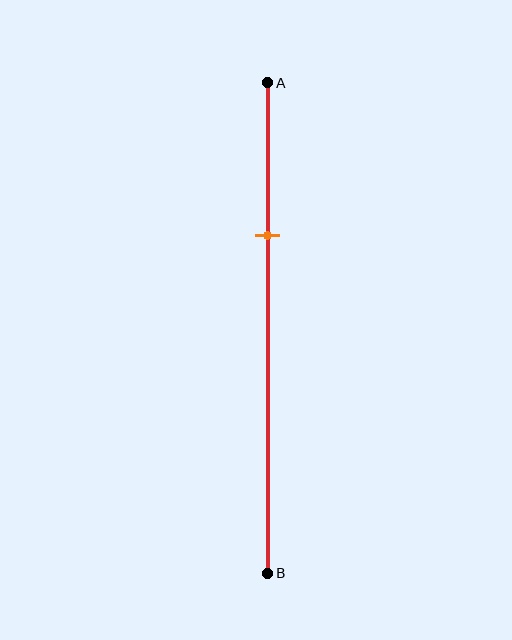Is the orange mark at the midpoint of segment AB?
No, the mark is at about 30% from A, not at the 50% midpoint.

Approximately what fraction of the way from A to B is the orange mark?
The orange mark is approximately 30% of the way from A to B.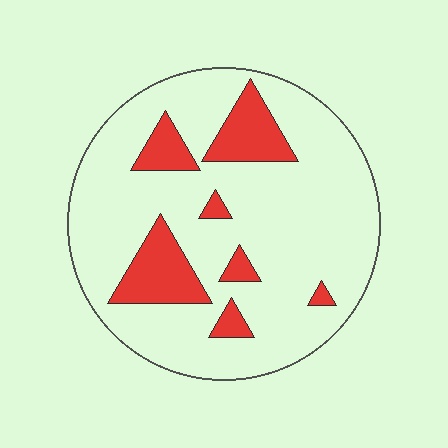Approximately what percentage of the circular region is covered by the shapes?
Approximately 20%.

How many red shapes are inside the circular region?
7.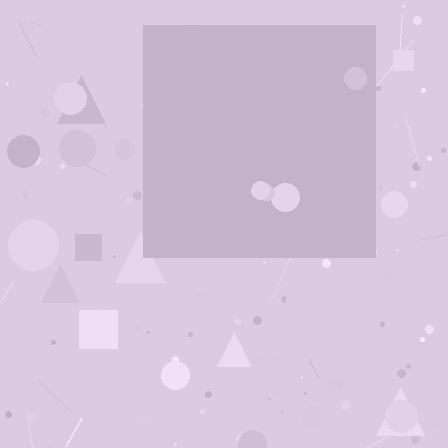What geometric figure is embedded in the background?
A square is embedded in the background.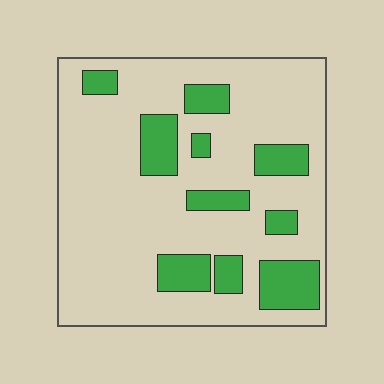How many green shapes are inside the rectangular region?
10.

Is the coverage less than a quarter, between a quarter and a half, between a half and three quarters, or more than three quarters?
Less than a quarter.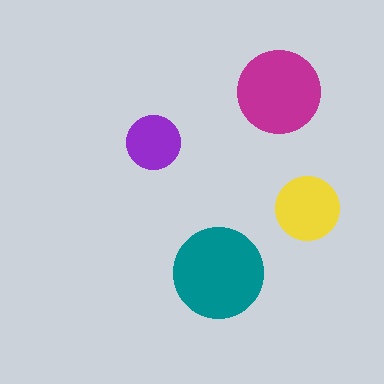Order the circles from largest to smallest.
the teal one, the magenta one, the yellow one, the purple one.